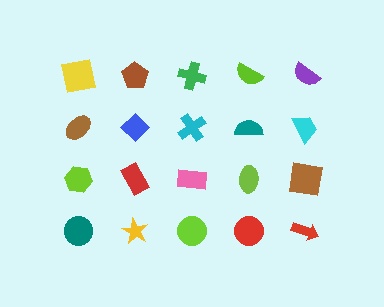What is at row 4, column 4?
A red circle.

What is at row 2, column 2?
A blue diamond.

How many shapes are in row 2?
5 shapes.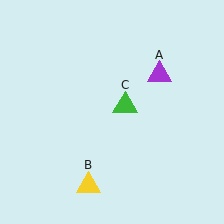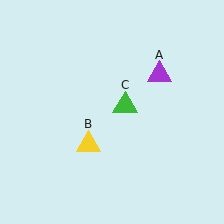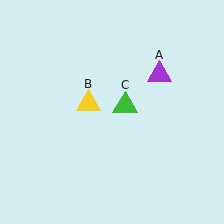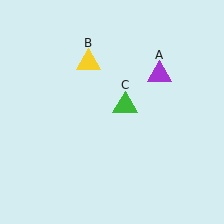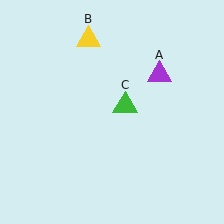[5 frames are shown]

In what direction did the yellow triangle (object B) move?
The yellow triangle (object B) moved up.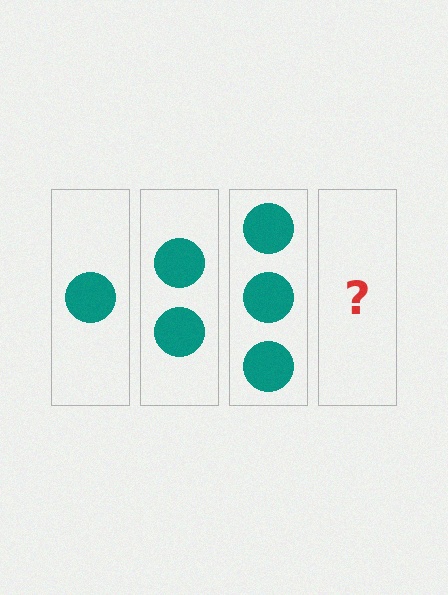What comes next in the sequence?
The next element should be 4 circles.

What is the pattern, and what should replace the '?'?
The pattern is that each step adds one more circle. The '?' should be 4 circles.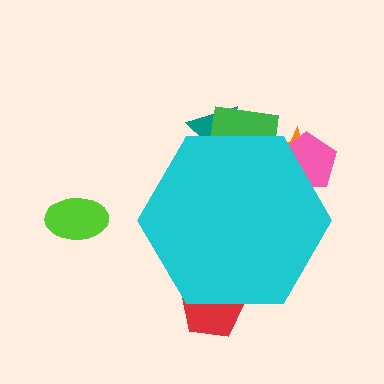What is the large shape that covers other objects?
A cyan hexagon.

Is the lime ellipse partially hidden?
No, the lime ellipse is fully visible.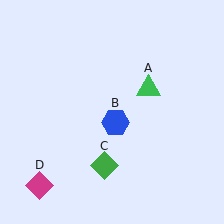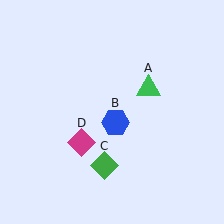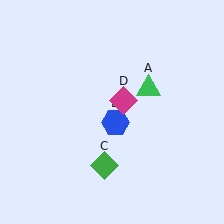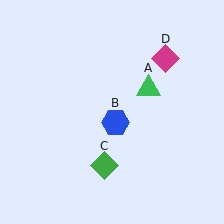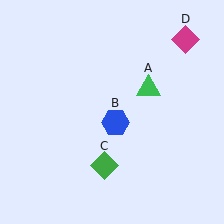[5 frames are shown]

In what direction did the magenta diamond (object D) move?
The magenta diamond (object D) moved up and to the right.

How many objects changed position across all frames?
1 object changed position: magenta diamond (object D).